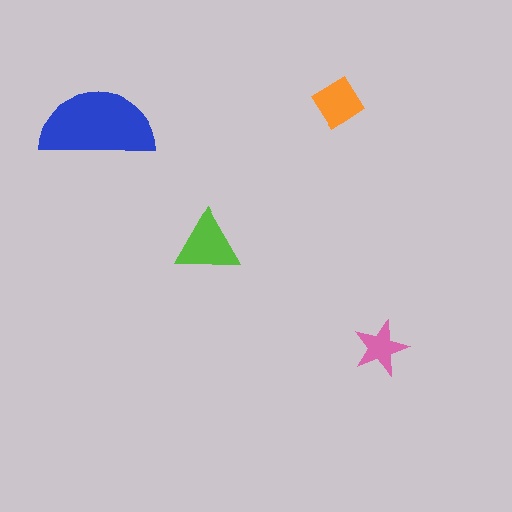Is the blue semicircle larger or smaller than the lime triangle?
Larger.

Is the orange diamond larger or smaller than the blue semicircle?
Smaller.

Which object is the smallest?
The pink star.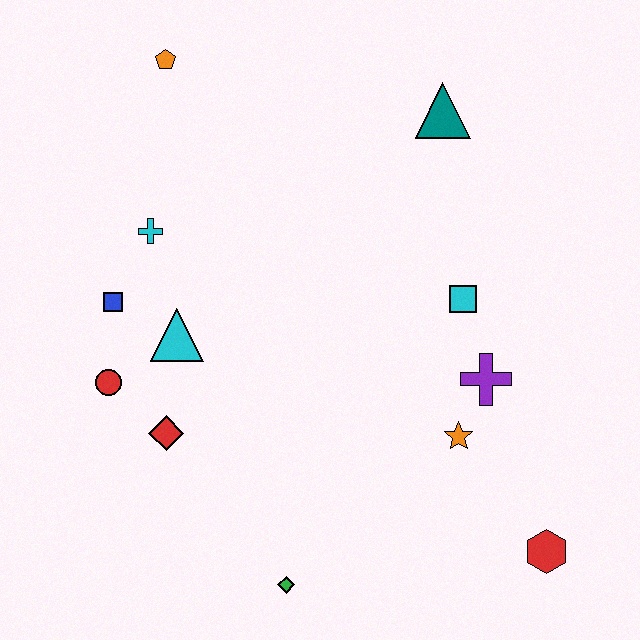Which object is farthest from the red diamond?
The teal triangle is farthest from the red diamond.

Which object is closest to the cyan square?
The purple cross is closest to the cyan square.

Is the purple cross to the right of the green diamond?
Yes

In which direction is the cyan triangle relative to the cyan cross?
The cyan triangle is below the cyan cross.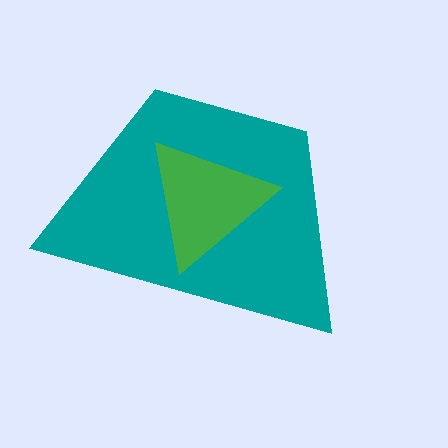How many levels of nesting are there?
2.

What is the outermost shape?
The teal trapezoid.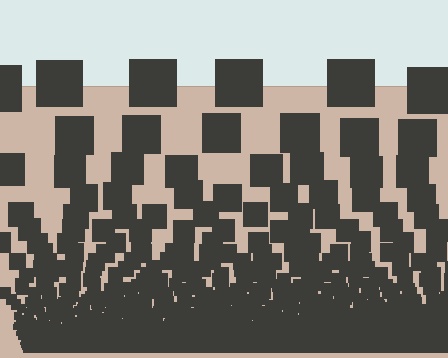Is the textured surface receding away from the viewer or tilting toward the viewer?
The surface appears to tilt toward the viewer. Texture elements get larger and sparser toward the top.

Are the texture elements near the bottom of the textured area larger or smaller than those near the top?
Smaller. The gradient is inverted — elements near the bottom are smaller and denser.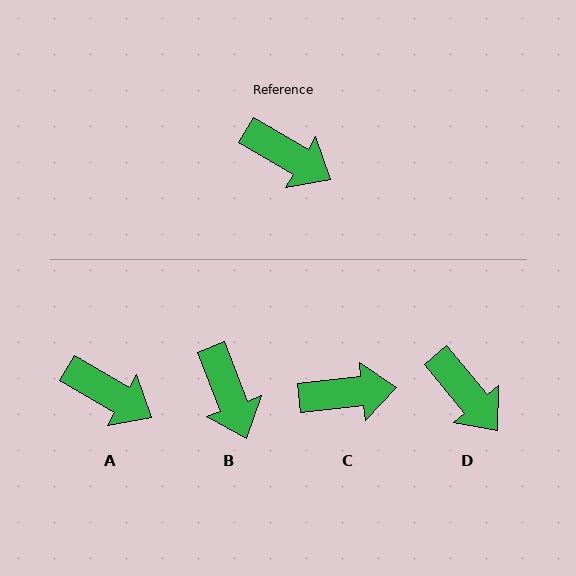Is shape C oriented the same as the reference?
No, it is off by about 36 degrees.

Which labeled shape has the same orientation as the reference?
A.